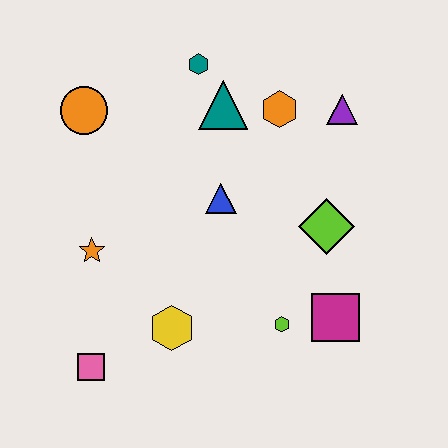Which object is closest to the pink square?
The yellow hexagon is closest to the pink square.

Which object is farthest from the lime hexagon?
The orange circle is farthest from the lime hexagon.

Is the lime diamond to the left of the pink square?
No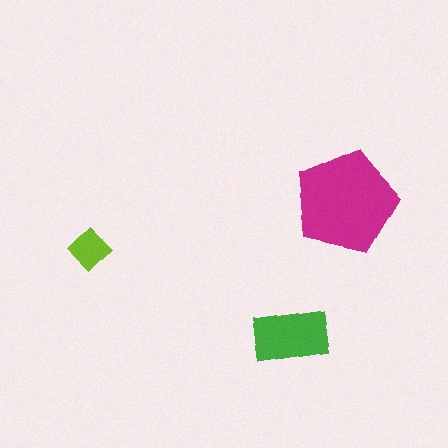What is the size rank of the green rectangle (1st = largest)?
2nd.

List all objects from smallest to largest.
The lime diamond, the green rectangle, the magenta pentagon.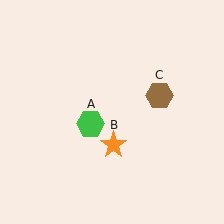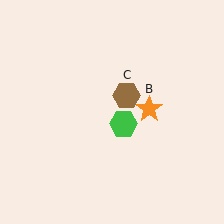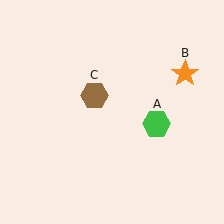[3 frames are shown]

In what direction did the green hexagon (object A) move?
The green hexagon (object A) moved right.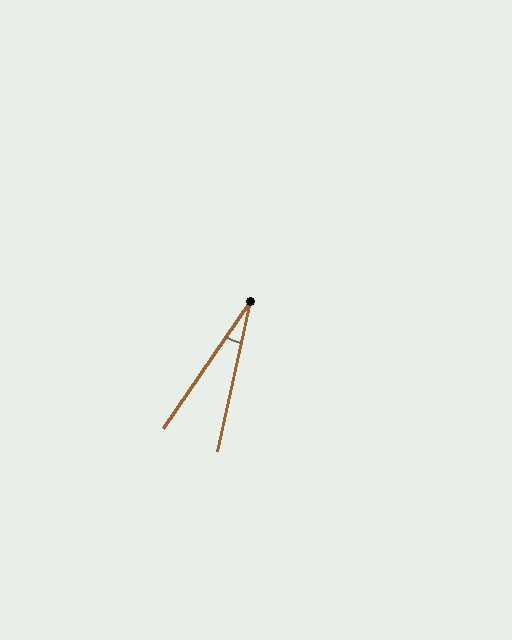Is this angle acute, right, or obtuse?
It is acute.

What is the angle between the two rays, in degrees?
Approximately 22 degrees.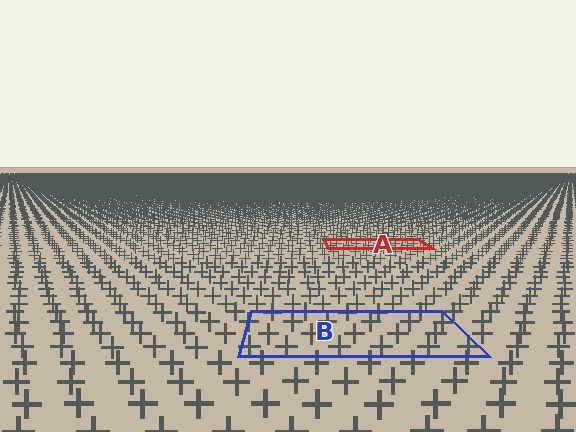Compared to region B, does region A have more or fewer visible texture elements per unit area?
Region A has more texture elements per unit area — they are packed more densely because it is farther away.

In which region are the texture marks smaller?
The texture marks are smaller in region A, because it is farther away.